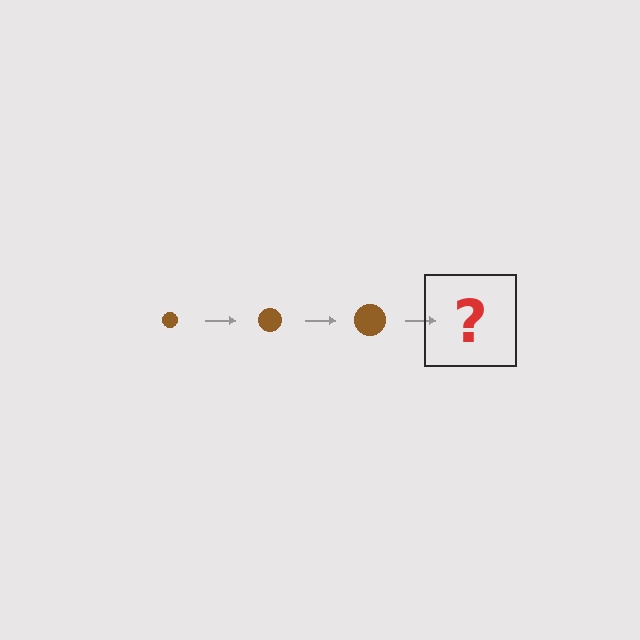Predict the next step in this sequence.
The next step is a brown circle, larger than the previous one.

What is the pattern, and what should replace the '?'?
The pattern is that the circle gets progressively larger each step. The '?' should be a brown circle, larger than the previous one.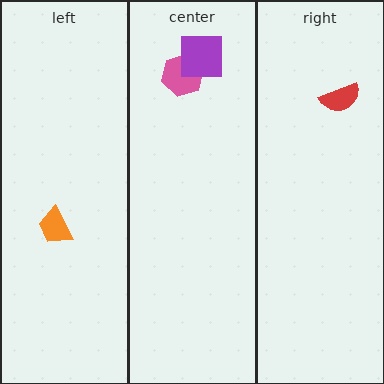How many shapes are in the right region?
1.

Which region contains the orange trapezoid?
The left region.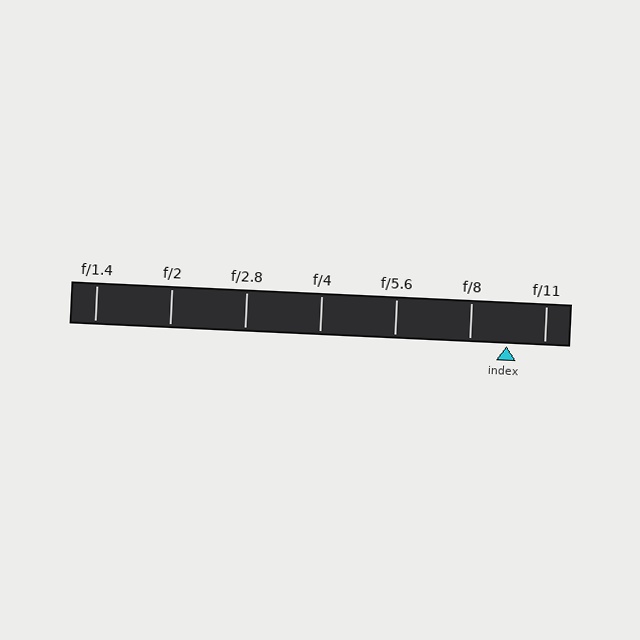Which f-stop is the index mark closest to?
The index mark is closest to f/11.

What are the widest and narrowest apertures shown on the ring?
The widest aperture shown is f/1.4 and the narrowest is f/11.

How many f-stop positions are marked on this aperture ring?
There are 7 f-stop positions marked.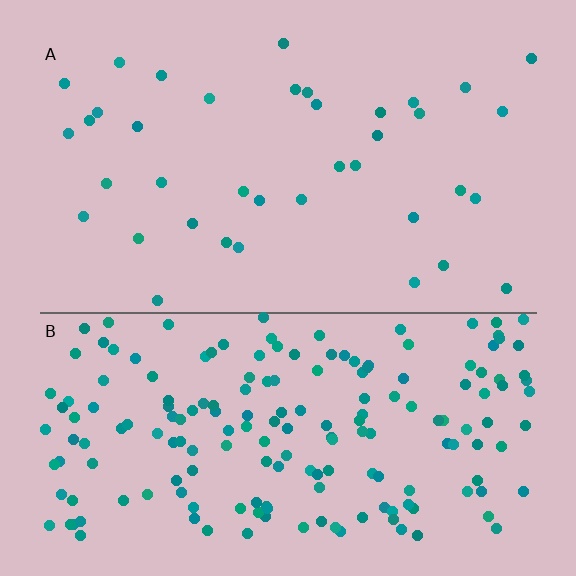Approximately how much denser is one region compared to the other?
Approximately 4.8× — region B over region A.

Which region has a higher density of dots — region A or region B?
B (the bottom).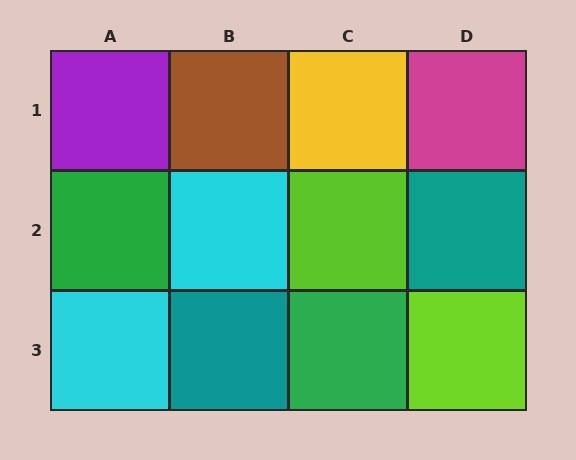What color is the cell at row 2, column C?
Lime.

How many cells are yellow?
1 cell is yellow.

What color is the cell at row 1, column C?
Yellow.